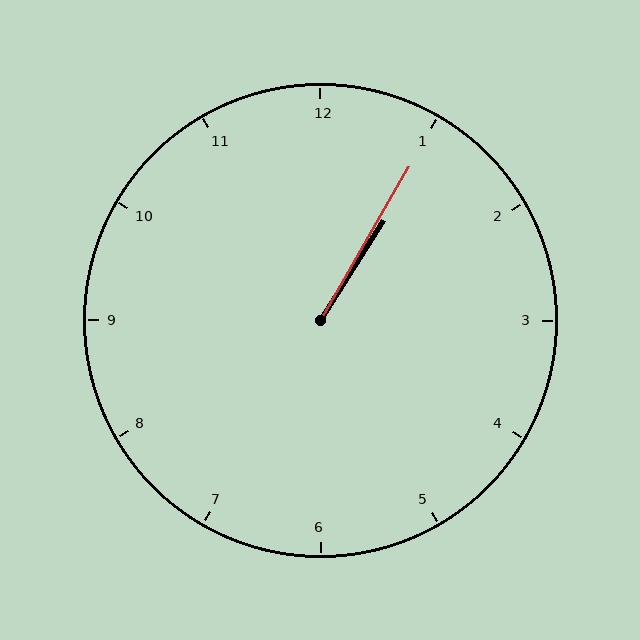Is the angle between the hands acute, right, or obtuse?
It is acute.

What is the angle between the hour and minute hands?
Approximately 2 degrees.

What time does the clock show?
1:05.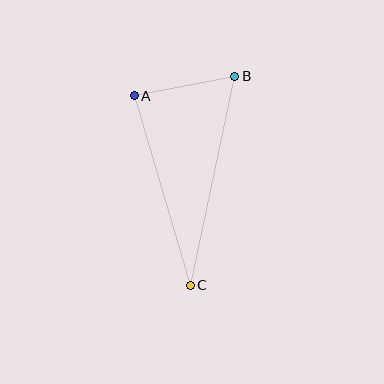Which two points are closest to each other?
Points A and B are closest to each other.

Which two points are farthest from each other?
Points B and C are farthest from each other.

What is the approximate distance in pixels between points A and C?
The distance between A and C is approximately 198 pixels.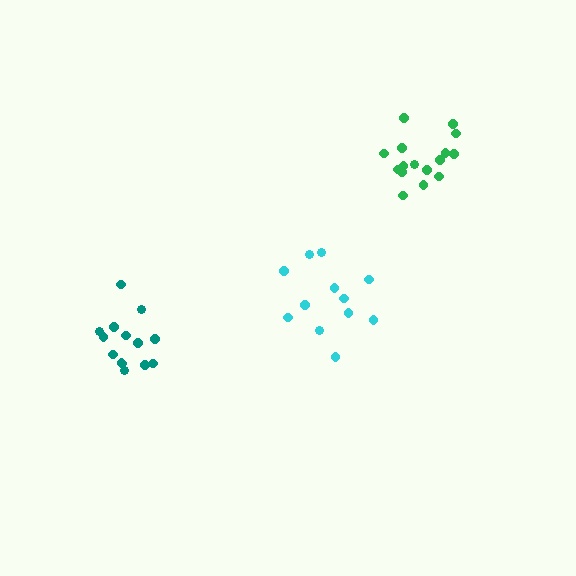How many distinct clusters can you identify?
There are 3 distinct clusters.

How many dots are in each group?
Group 1: 12 dots, Group 2: 16 dots, Group 3: 14 dots (42 total).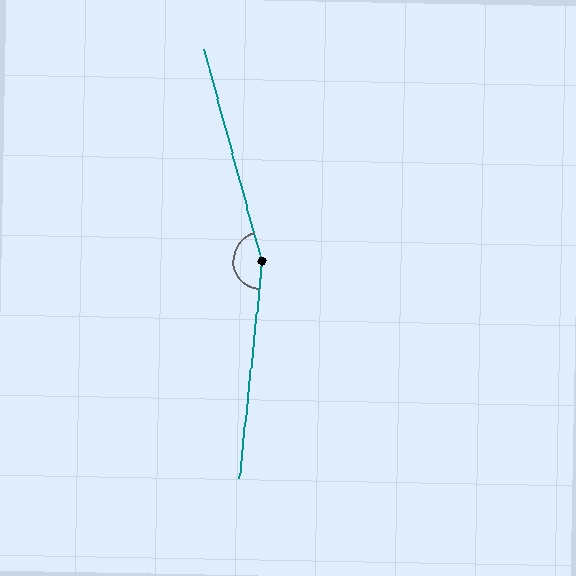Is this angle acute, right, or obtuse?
It is obtuse.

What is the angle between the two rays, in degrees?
Approximately 159 degrees.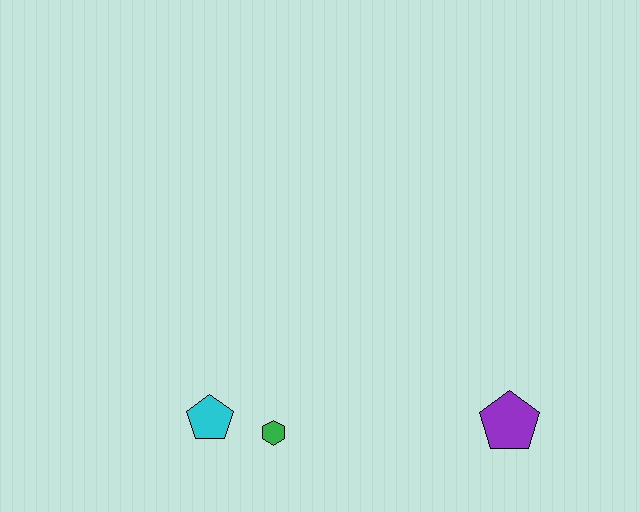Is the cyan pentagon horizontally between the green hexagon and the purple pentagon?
No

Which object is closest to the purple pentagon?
The green hexagon is closest to the purple pentagon.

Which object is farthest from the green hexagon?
The purple pentagon is farthest from the green hexagon.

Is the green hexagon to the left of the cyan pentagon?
No